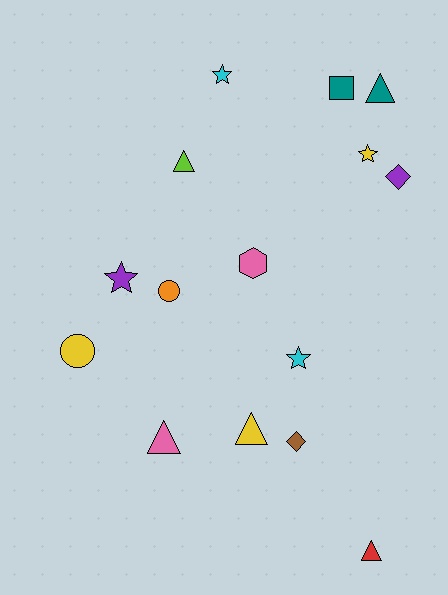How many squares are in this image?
There is 1 square.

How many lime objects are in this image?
There is 1 lime object.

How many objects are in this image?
There are 15 objects.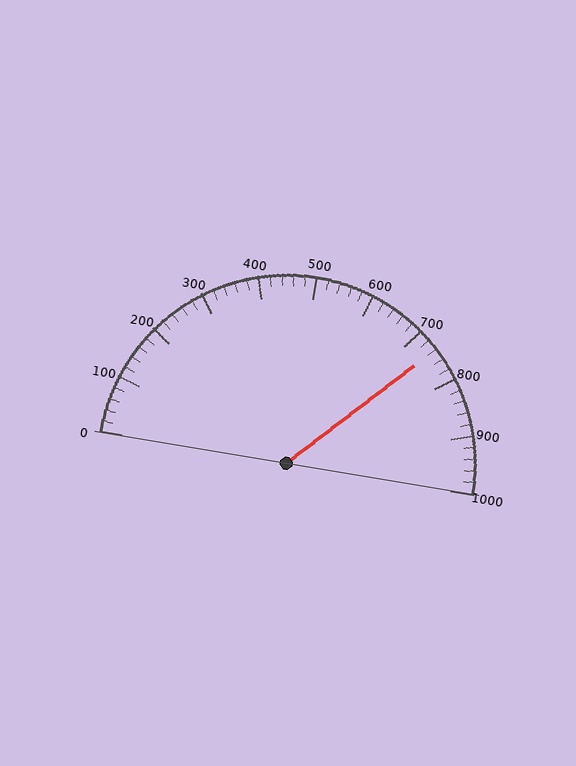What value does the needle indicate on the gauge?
The needle indicates approximately 740.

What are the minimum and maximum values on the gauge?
The gauge ranges from 0 to 1000.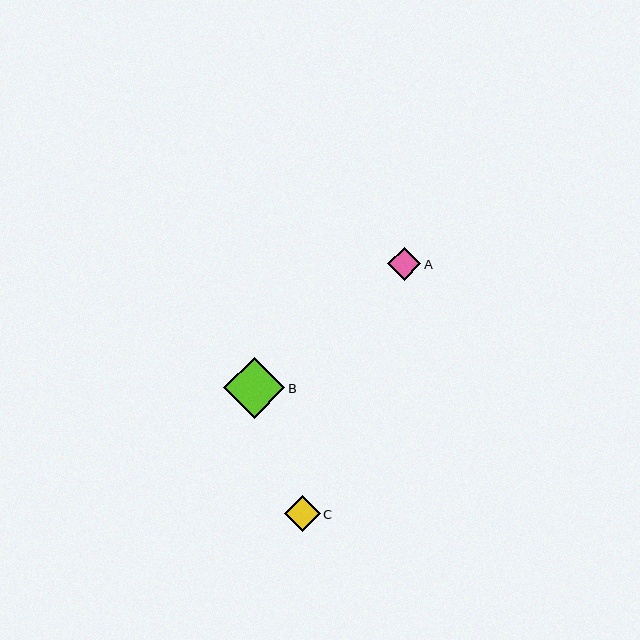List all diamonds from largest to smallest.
From largest to smallest: B, C, A.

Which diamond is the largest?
Diamond B is the largest with a size of approximately 61 pixels.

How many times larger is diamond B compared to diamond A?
Diamond B is approximately 1.9 times the size of diamond A.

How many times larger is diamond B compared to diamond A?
Diamond B is approximately 1.9 times the size of diamond A.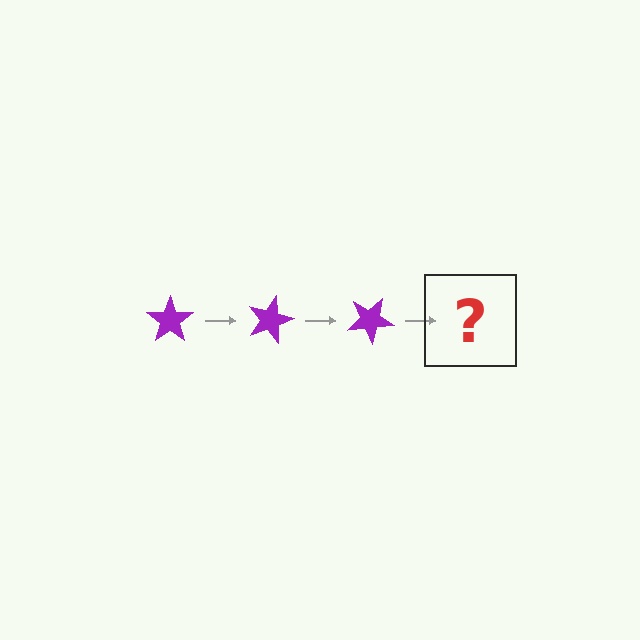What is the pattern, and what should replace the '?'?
The pattern is that the star rotates 15 degrees each step. The '?' should be a purple star rotated 45 degrees.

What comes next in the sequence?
The next element should be a purple star rotated 45 degrees.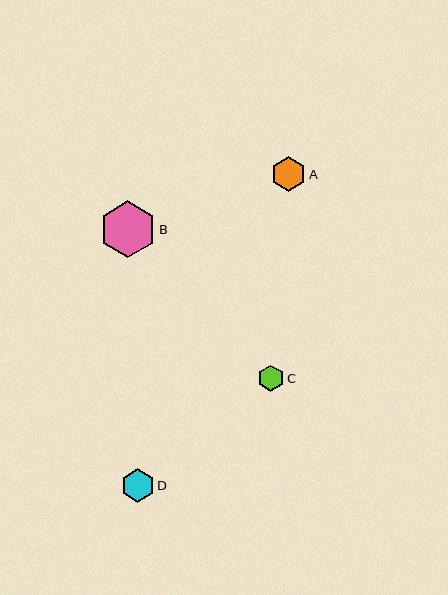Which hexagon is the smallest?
Hexagon C is the smallest with a size of approximately 27 pixels.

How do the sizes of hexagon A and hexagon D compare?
Hexagon A and hexagon D are approximately the same size.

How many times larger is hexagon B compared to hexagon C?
Hexagon B is approximately 2.1 times the size of hexagon C.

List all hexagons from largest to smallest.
From largest to smallest: B, A, D, C.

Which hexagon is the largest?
Hexagon B is the largest with a size of approximately 56 pixels.